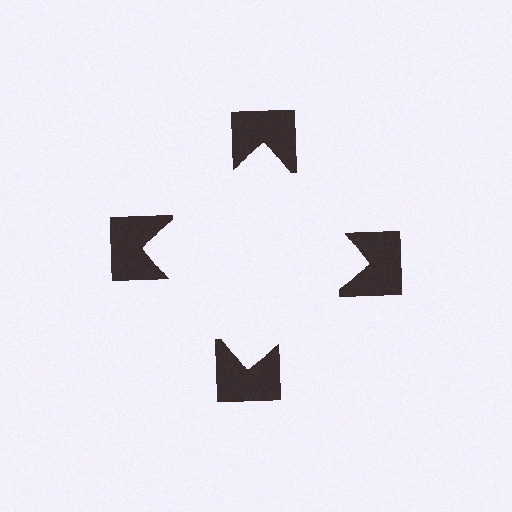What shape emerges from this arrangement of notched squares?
An illusory square — its edges are inferred from the aligned wedge cuts in the notched squares, not physically drawn.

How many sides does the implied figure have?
4 sides.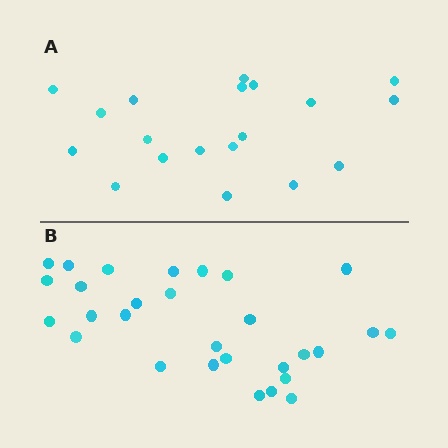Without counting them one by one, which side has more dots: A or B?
Region B (the bottom region) has more dots.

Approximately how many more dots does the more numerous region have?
Region B has roughly 10 or so more dots than region A.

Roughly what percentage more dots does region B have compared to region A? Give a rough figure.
About 55% more.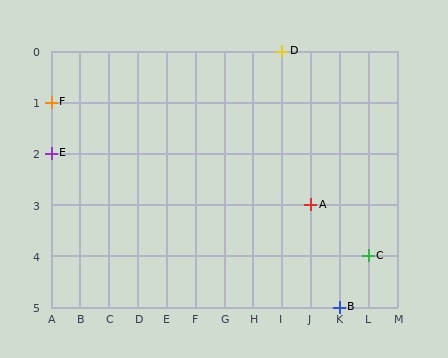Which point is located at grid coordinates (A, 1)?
Point F is at (A, 1).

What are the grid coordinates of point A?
Point A is at grid coordinates (J, 3).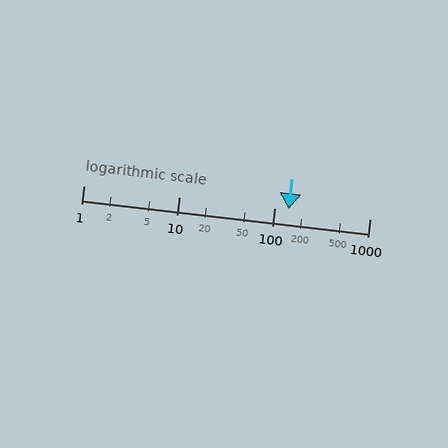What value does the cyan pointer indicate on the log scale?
The pointer indicates approximately 140.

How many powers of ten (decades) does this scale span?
The scale spans 3 decades, from 1 to 1000.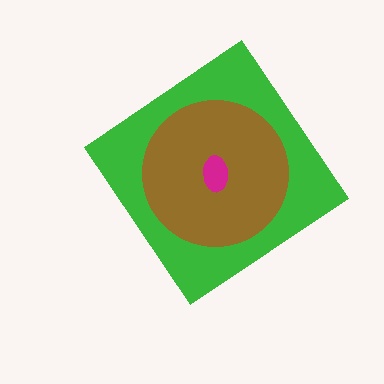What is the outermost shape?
The green diamond.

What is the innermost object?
The magenta ellipse.